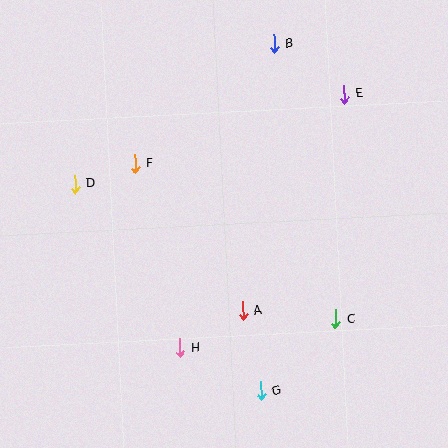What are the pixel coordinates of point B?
Point B is at (274, 44).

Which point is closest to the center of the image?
Point A at (243, 311) is closest to the center.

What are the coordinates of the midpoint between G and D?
The midpoint between G and D is at (168, 288).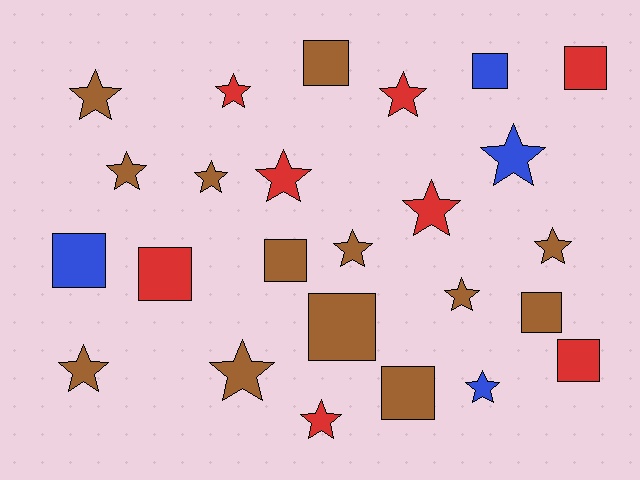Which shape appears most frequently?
Star, with 15 objects.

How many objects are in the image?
There are 25 objects.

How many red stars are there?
There are 5 red stars.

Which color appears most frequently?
Brown, with 13 objects.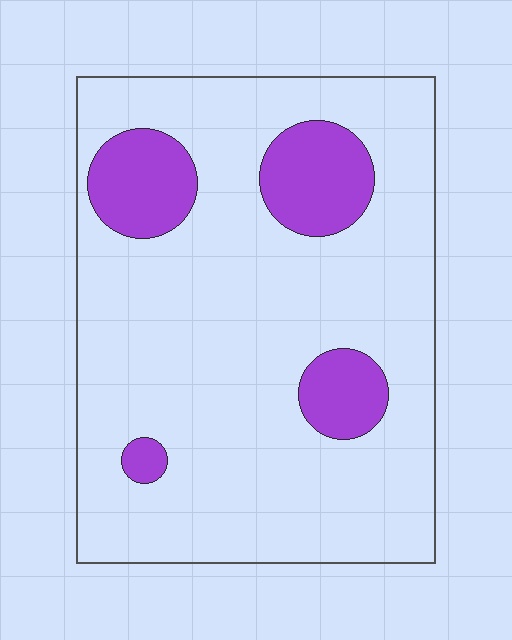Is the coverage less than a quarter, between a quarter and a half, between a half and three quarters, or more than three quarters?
Less than a quarter.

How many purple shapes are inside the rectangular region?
4.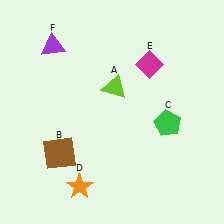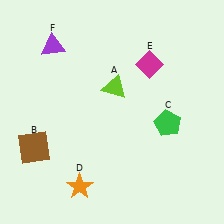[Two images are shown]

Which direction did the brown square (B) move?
The brown square (B) moved left.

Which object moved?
The brown square (B) moved left.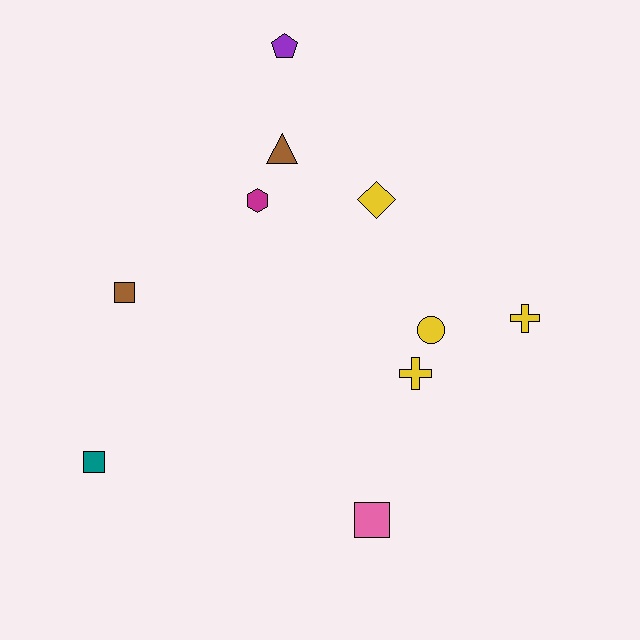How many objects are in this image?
There are 10 objects.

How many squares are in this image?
There are 3 squares.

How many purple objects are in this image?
There is 1 purple object.